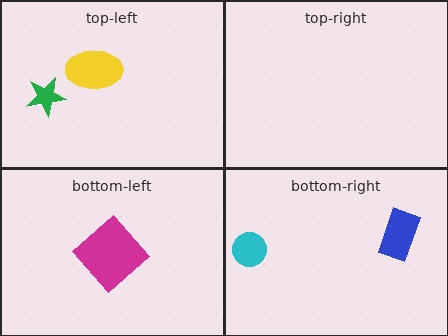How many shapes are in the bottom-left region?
1.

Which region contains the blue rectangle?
The bottom-right region.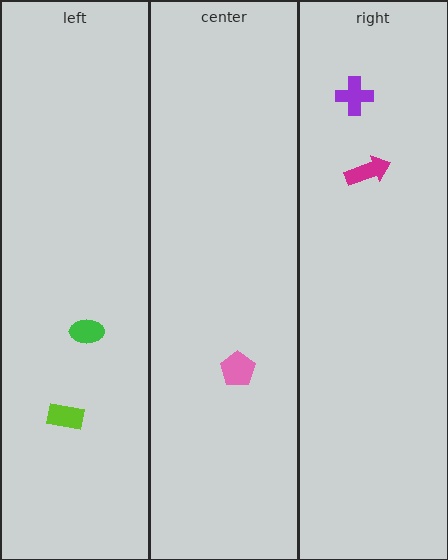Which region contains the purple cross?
The right region.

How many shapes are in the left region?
2.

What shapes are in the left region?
The lime rectangle, the green ellipse.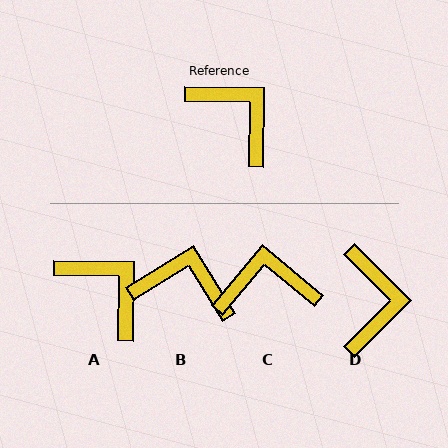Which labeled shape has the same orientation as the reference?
A.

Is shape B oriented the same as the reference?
No, it is off by about 32 degrees.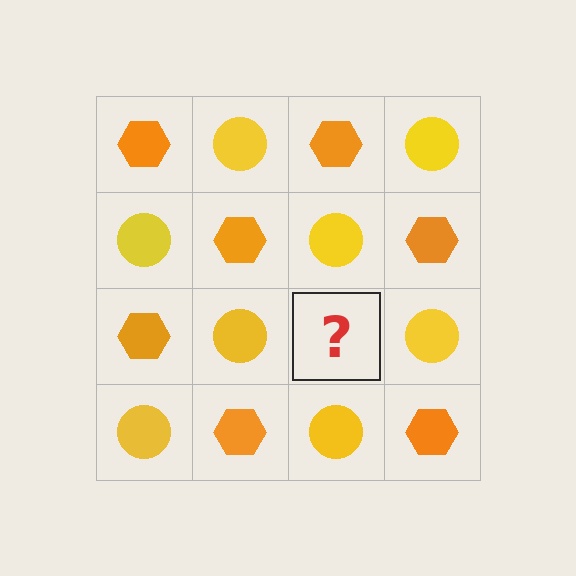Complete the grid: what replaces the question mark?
The question mark should be replaced with an orange hexagon.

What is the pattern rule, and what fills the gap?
The rule is that it alternates orange hexagon and yellow circle in a checkerboard pattern. The gap should be filled with an orange hexagon.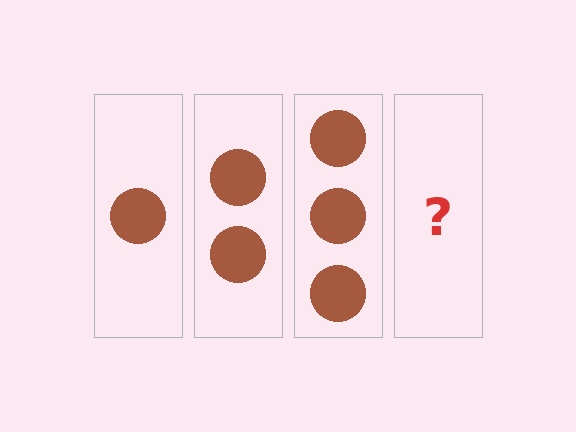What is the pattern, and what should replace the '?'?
The pattern is that each step adds one more circle. The '?' should be 4 circles.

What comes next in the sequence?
The next element should be 4 circles.